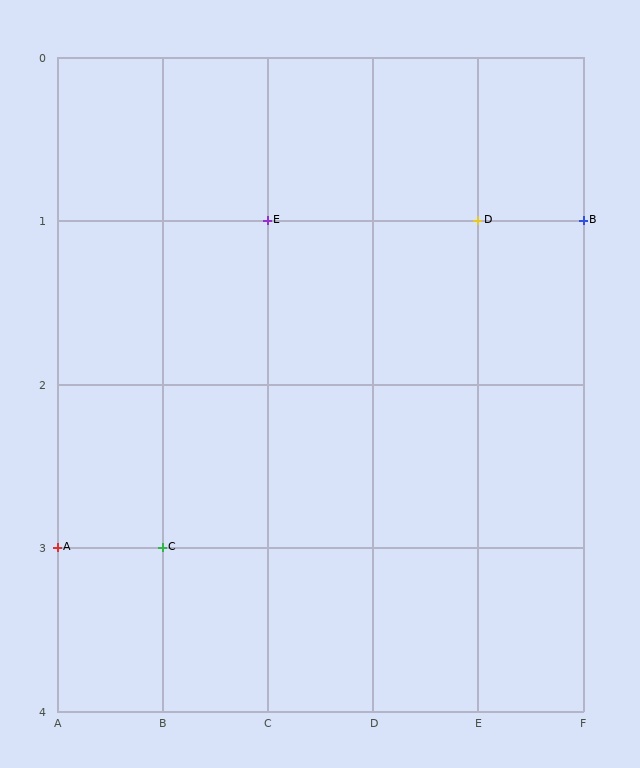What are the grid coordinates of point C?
Point C is at grid coordinates (B, 3).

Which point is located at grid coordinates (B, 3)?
Point C is at (B, 3).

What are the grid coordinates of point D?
Point D is at grid coordinates (E, 1).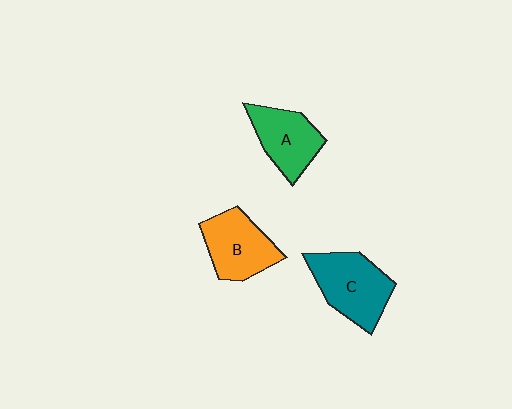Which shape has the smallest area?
Shape A (green).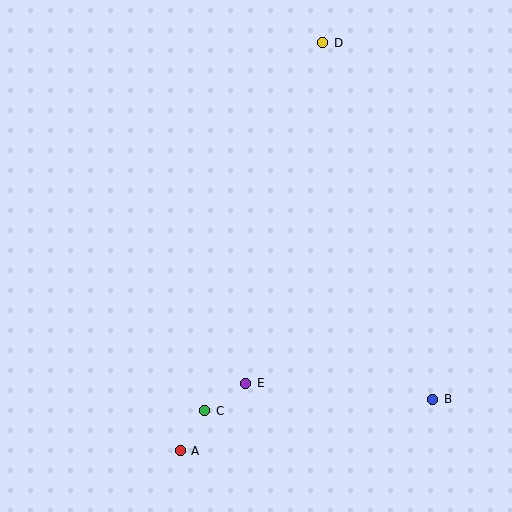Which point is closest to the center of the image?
Point E at (246, 383) is closest to the center.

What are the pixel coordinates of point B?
Point B is at (433, 399).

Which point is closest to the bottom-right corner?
Point B is closest to the bottom-right corner.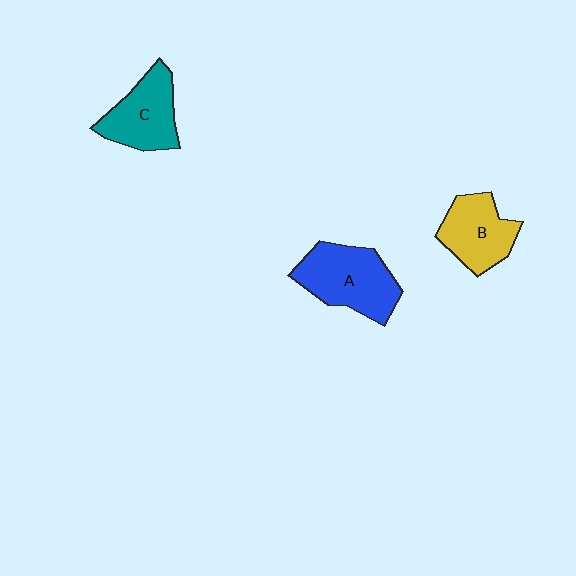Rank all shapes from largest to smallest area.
From largest to smallest: A (blue), C (teal), B (yellow).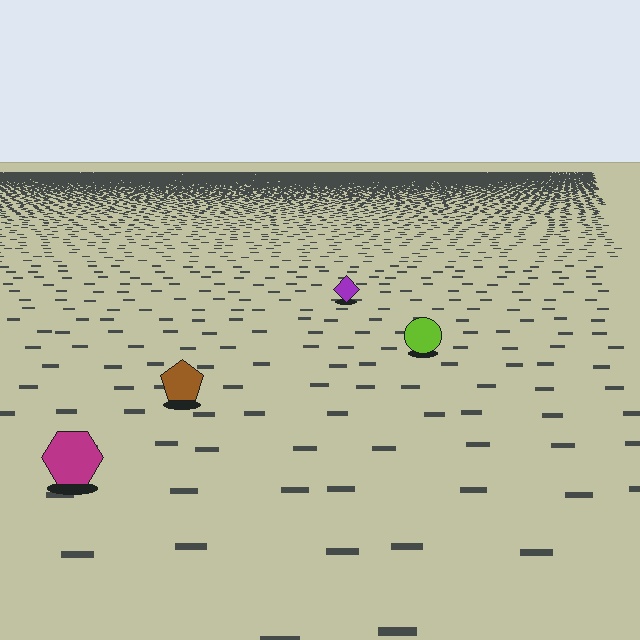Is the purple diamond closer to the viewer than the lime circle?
No. The lime circle is closer — you can tell from the texture gradient: the ground texture is coarser near it.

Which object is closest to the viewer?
The magenta hexagon is closest. The texture marks near it are larger and more spread out.